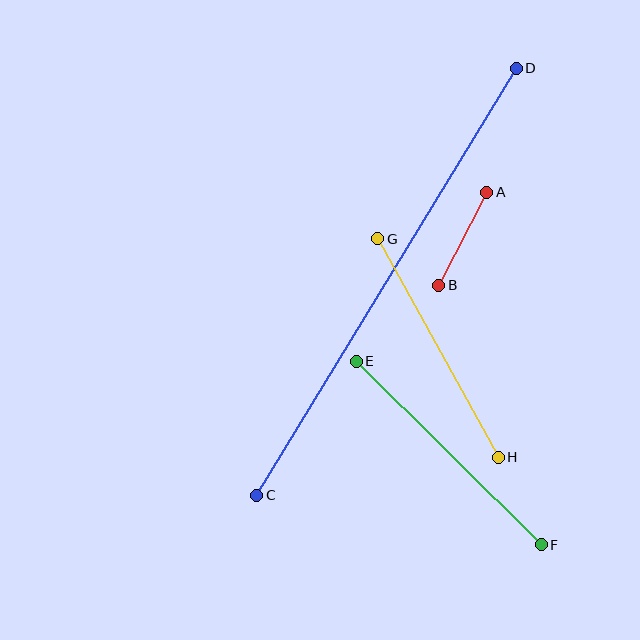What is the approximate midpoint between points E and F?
The midpoint is at approximately (449, 453) pixels.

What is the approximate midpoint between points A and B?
The midpoint is at approximately (463, 239) pixels.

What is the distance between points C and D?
The distance is approximately 500 pixels.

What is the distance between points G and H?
The distance is approximately 249 pixels.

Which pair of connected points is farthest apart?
Points C and D are farthest apart.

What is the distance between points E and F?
The distance is approximately 260 pixels.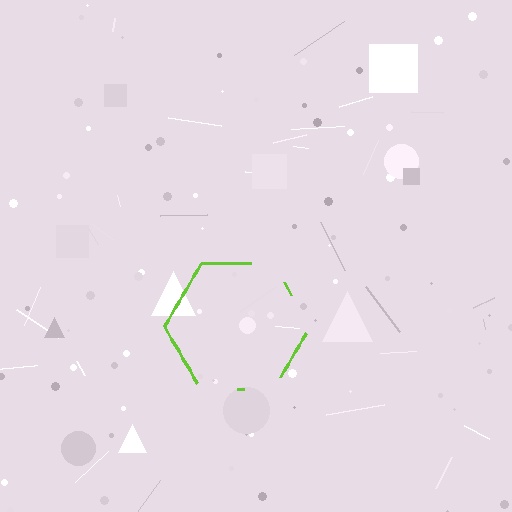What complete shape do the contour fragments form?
The contour fragments form a hexagon.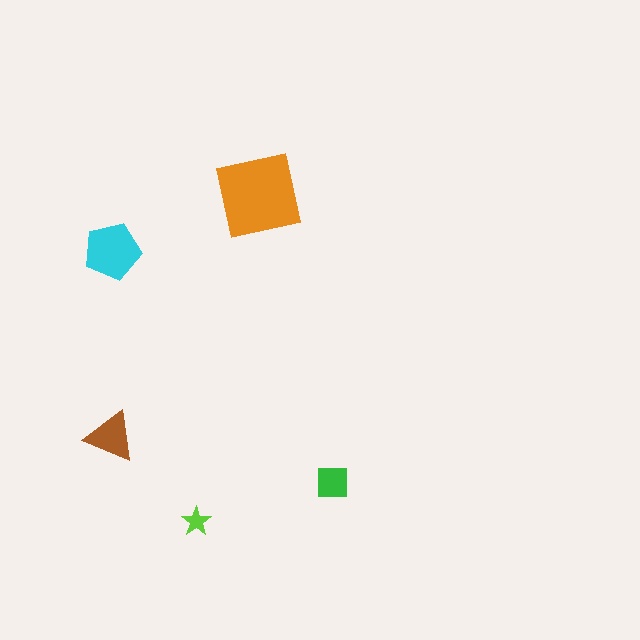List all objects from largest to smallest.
The orange square, the cyan pentagon, the brown triangle, the green square, the lime star.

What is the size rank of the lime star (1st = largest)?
5th.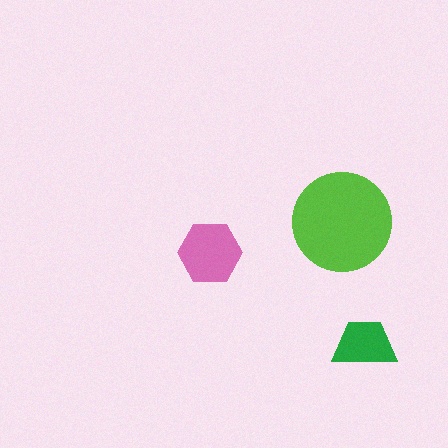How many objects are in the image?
There are 3 objects in the image.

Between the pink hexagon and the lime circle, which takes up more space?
The lime circle.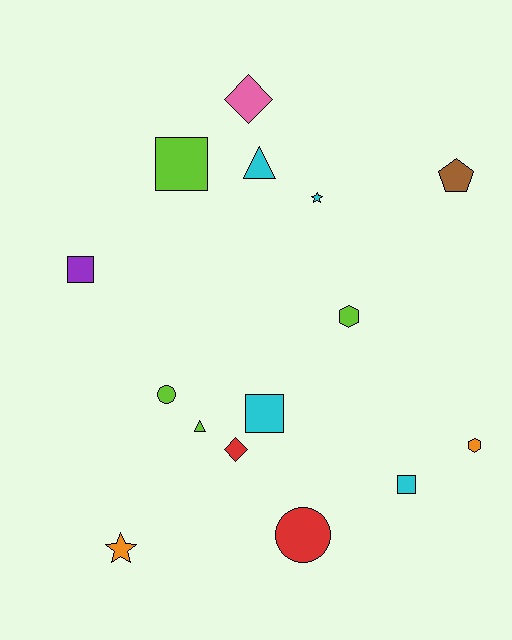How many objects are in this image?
There are 15 objects.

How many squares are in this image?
There are 4 squares.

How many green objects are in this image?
There are no green objects.